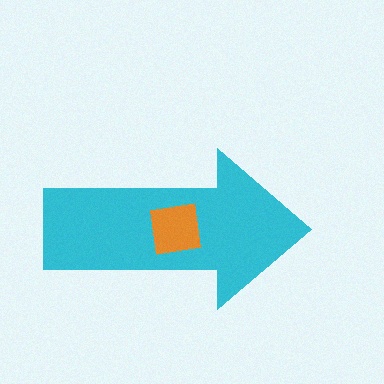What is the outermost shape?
The cyan arrow.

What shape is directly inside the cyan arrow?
The orange square.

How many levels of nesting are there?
2.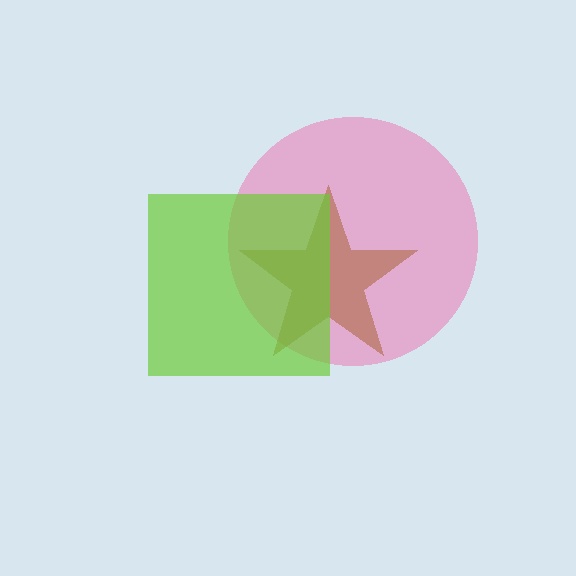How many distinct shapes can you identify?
There are 3 distinct shapes: a pink circle, a brown star, a lime square.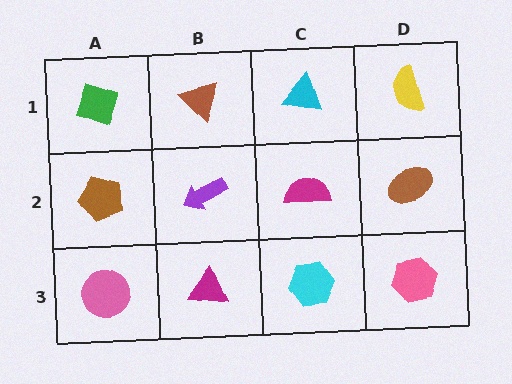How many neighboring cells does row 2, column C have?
4.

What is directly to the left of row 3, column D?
A cyan hexagon.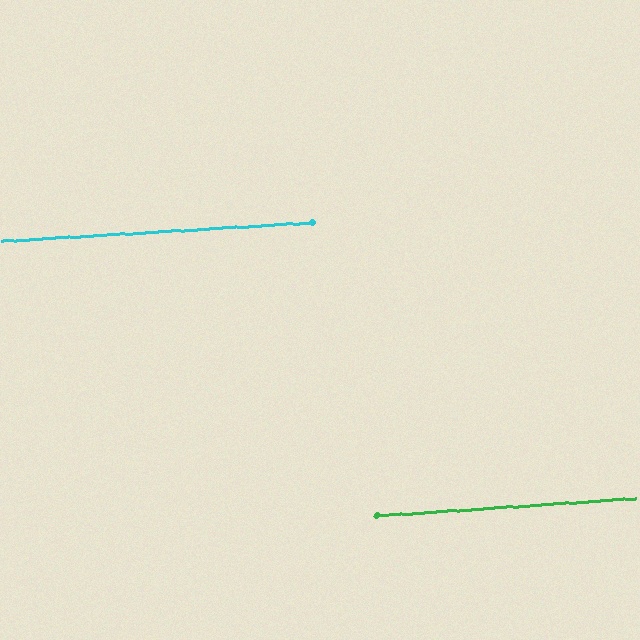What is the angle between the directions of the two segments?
Approximately 1 degree.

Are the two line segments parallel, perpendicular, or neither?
Parallel — their directions differ by only 0.5°.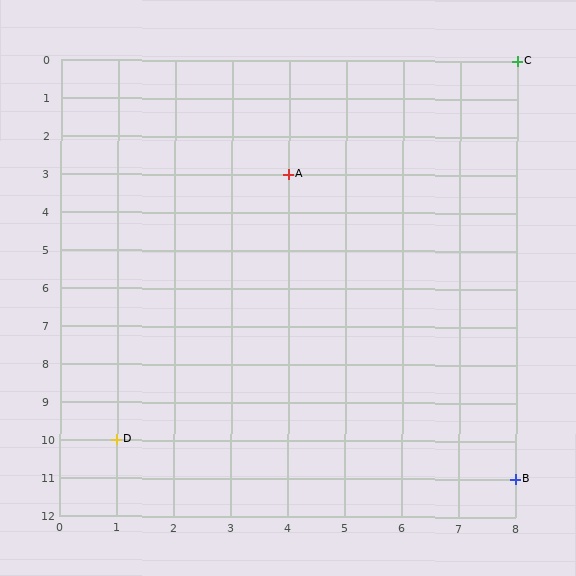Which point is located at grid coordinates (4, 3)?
Point A is at (4, 3).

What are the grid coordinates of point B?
Point B is at grid coordinates (8, 11).